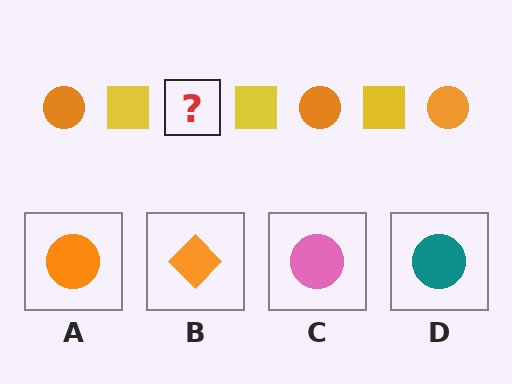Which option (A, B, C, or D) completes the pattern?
A.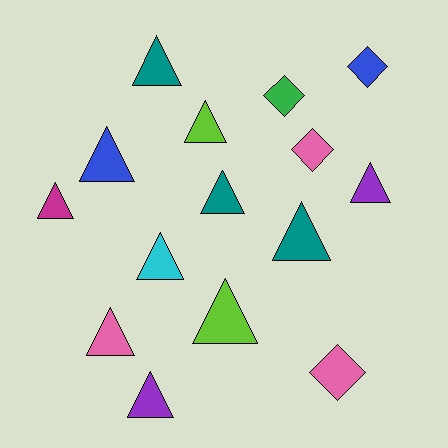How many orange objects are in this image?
There are no orange objects.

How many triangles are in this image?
There are 11 triangles.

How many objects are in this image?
There are 15 objects.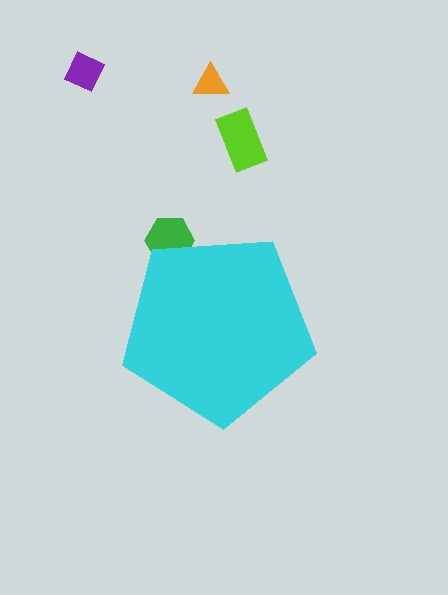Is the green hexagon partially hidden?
Yes, the green hexagon is partially hidden behind the cyan pentagon.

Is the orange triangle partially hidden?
No, the orange triangle is fully visible.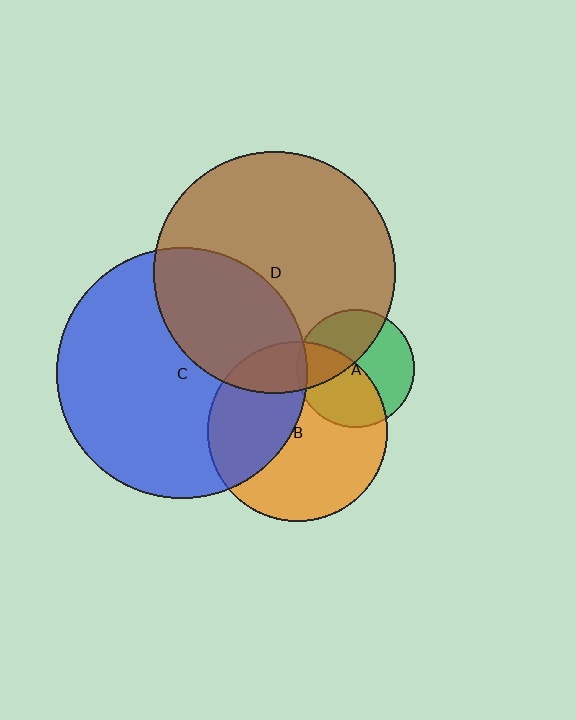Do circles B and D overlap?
Yes.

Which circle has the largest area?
Circle C (blue).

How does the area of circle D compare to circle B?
Approximately 1.8 times.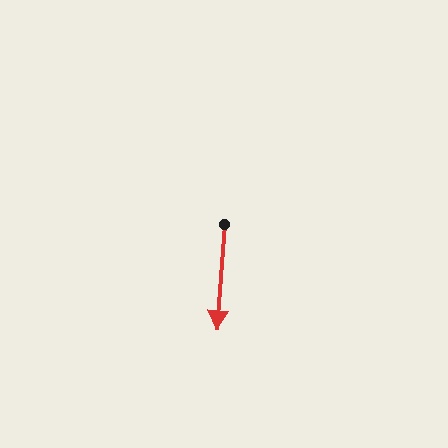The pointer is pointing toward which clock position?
Roughly 6 o'clock.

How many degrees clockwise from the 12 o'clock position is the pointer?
Approximately 184 degrees.